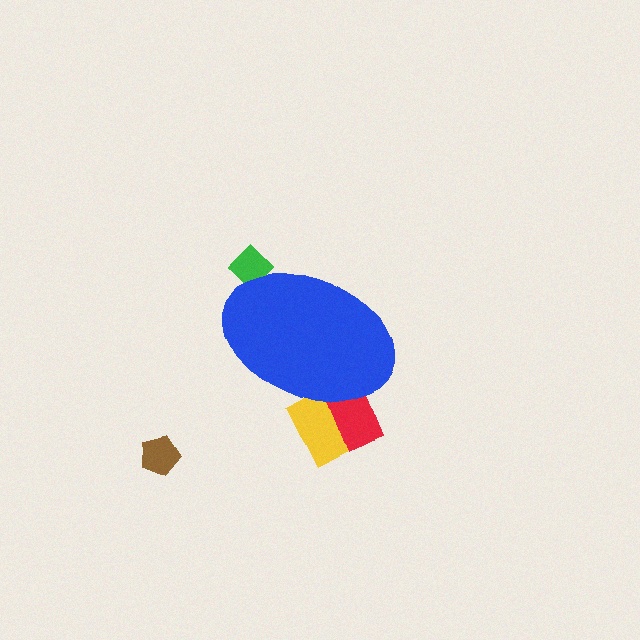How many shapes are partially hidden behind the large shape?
3 shapes are partially hidden.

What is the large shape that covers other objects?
A blue ellipse.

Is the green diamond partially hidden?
Yes, the green diamond is partially hidden behind the blue ellipse.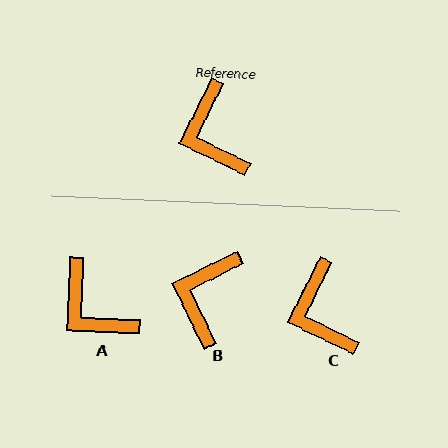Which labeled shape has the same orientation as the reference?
C.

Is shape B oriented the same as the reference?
No, it is off by about 38 degrees.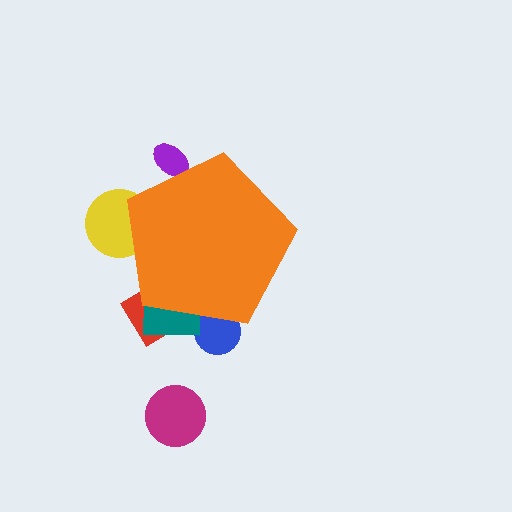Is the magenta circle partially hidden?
No, the magenta circle is fully visible.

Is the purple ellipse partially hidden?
Yes, the purple ellipse is partially hidden behind the orange pentagon.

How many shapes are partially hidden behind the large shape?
5 shapes are partially hidden.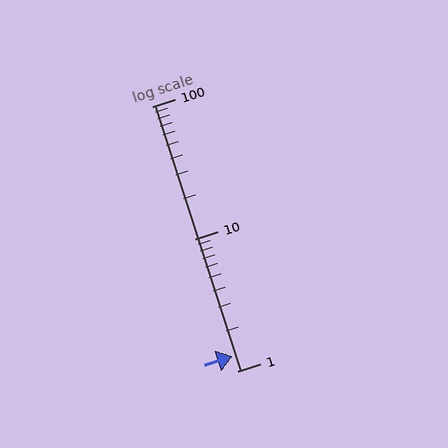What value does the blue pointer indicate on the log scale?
The pointer indicates approximately 1.3.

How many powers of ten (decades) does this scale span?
The scale spans 2 decades, from 1 to 100.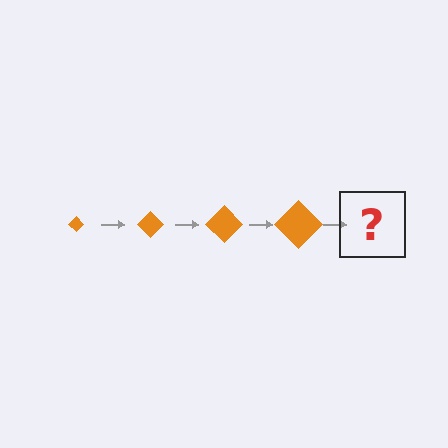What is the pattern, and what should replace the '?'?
The pattern is that the diamond gets progressively larger each step. The '?' should be an orange diamond, larger than the previous one.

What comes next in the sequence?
The next element should be an orange diamond, larger than the previous one.